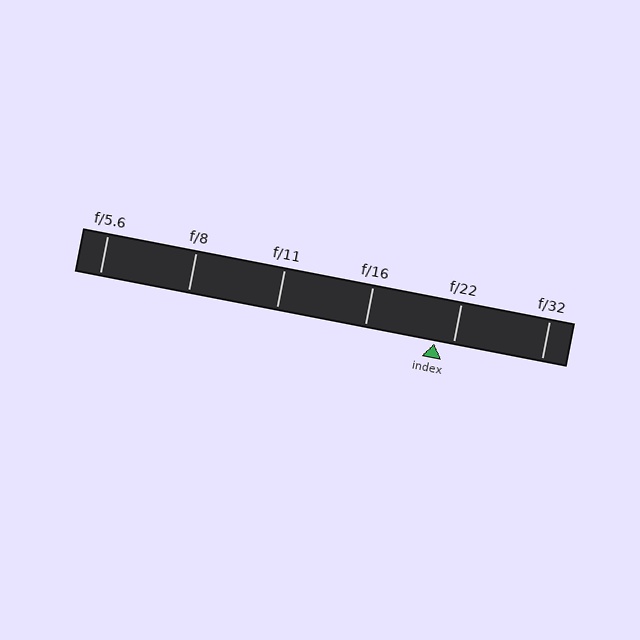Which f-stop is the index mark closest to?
The index mark is closest to f/22.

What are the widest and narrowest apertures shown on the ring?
The widest aperture shown is f/5.6 and the narrowest is f/32.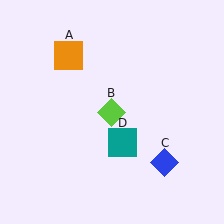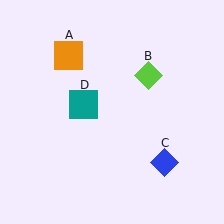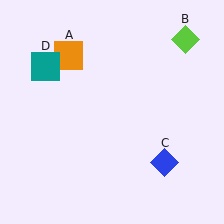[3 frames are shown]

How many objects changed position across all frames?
2 objects changed position: lime diamond (object B), teal square (object D).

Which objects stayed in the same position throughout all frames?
Orange square (object A) and blue diamond (object C) remained stationary.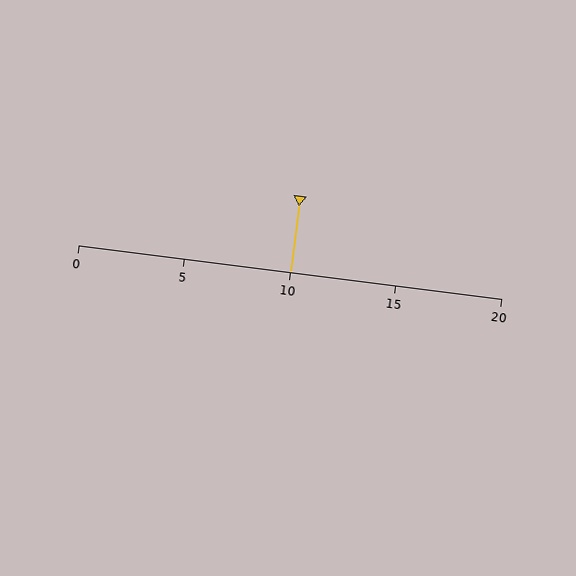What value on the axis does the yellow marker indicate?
The marker indicates approximately 10.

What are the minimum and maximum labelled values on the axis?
The axis runs from 0 to 20.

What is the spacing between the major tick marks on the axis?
The major ticks are spaced 5 apart.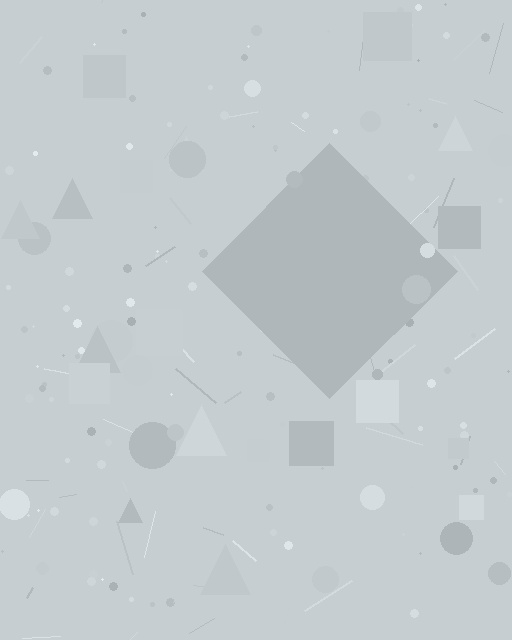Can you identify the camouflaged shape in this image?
The camouflaged shape is a diamond.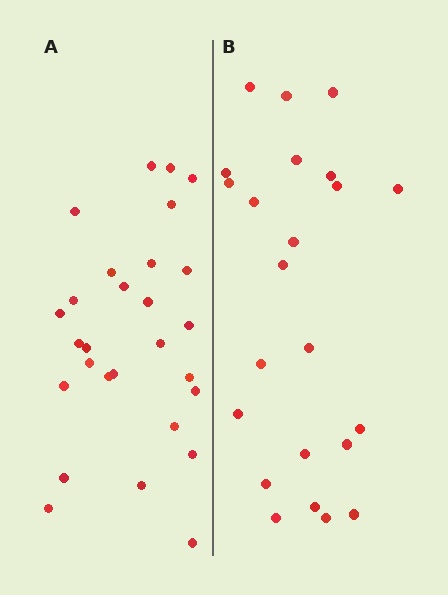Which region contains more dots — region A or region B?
Region A (the left region) has more dots.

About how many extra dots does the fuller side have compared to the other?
Region A has about 5 more dots than region B.